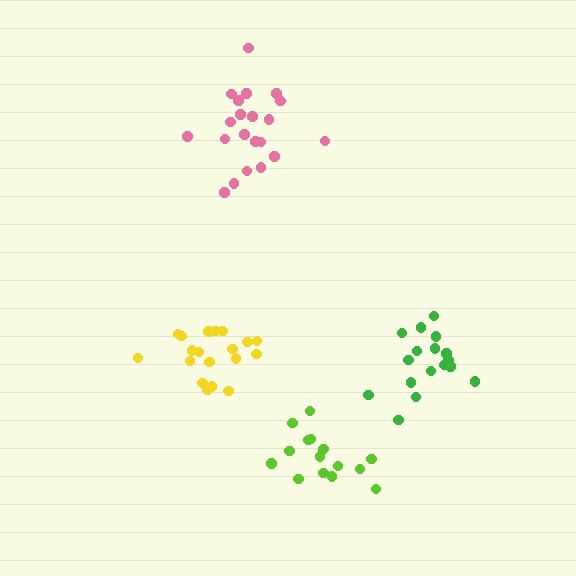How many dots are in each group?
Group 1: 21 dots, Group 2: 19 dots, Group 3: 15 dots, Group 4: 17 dots (72 total).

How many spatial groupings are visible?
There are 4 spatial groupings.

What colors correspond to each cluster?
The clusters are colored: pink, yellow, lime, green.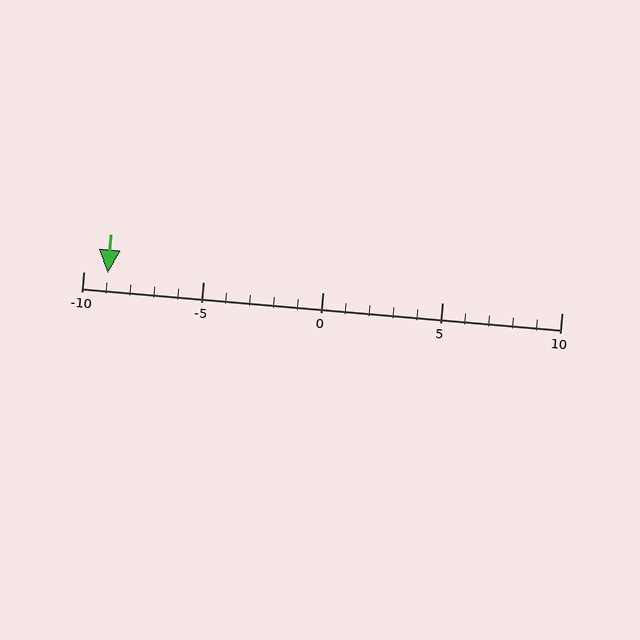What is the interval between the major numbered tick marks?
The major tick marks are spaced 5 units apart.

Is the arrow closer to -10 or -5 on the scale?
The arrow is closer to -10.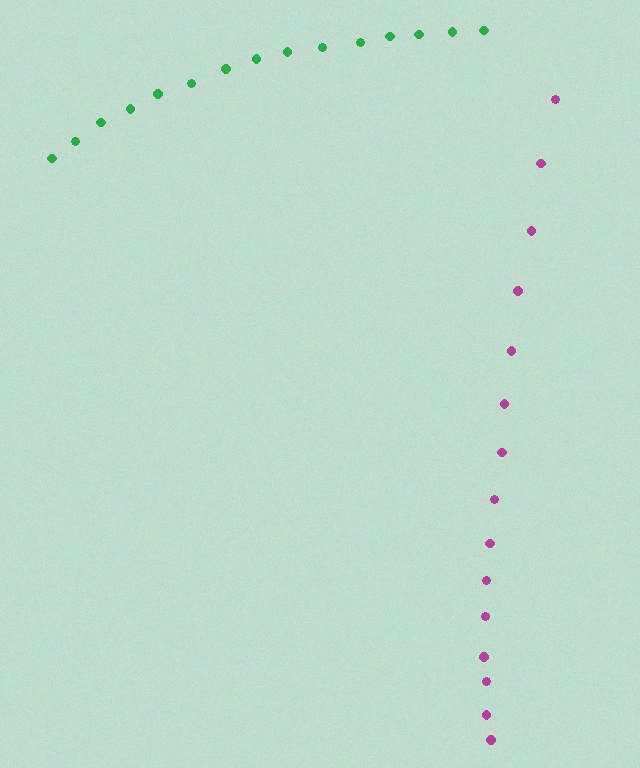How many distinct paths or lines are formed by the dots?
There are 2 distinct paths.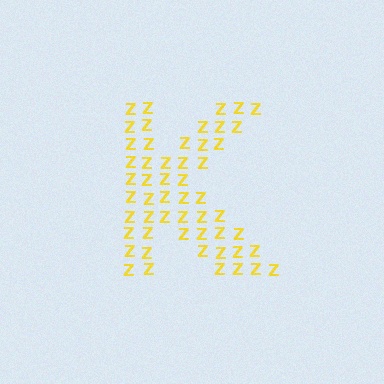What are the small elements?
The small elements are letter Z's.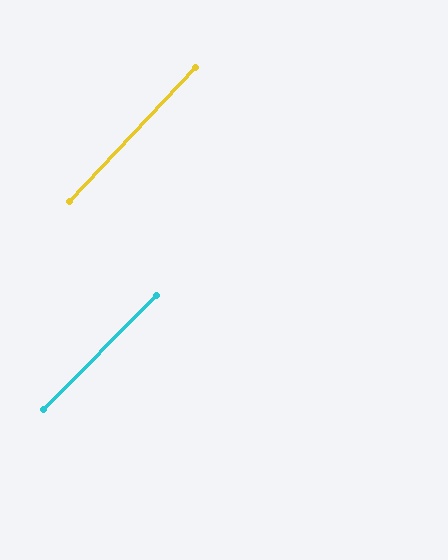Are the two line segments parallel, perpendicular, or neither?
Parallel — their directions differ by only 1.3°.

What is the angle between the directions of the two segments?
Approximately 1 degree.